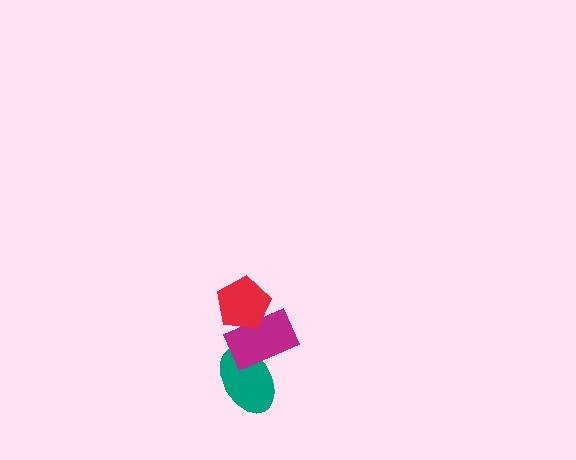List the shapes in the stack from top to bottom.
From top to bottom: the red pentagon, the magenta rectangle, the teal ellipse.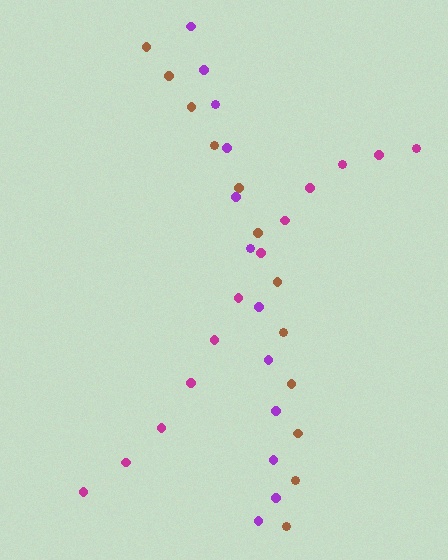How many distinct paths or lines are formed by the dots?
There are 3 distinct paths.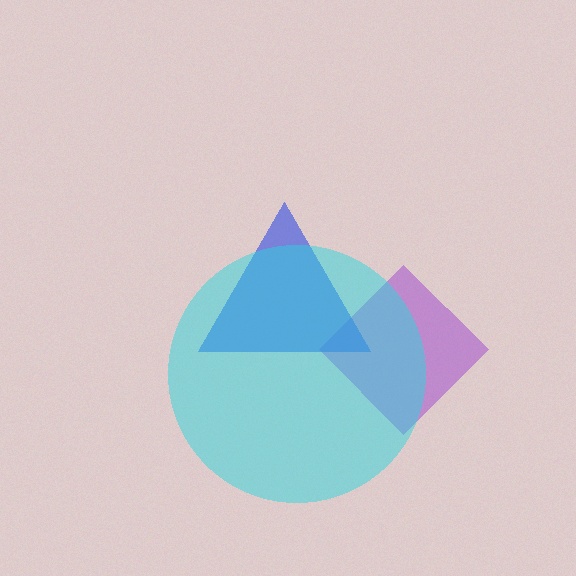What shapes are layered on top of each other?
The layered shapes are: a purple diamond, a blue triangle, a cyan circle.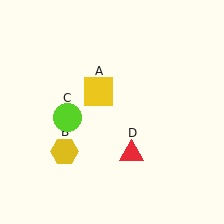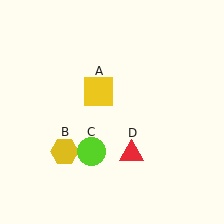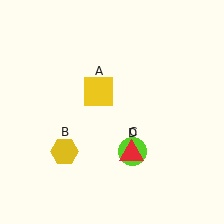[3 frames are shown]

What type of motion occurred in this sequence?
The lime circle (object C) rotated counterclockwise around the center of the scene.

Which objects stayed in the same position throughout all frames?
Yellow square (object A) and yellow hexagon (object B) and red triangle (object D) remained stationary.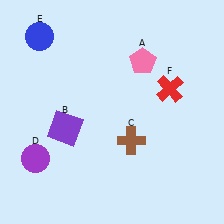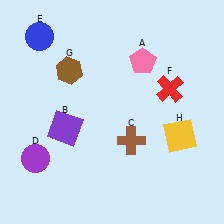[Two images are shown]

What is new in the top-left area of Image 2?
A brown hexagon (G) was added in the top-left area of Image 2.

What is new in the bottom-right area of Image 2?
A yellow square (H) was added in the bottom-right area of Image 2.